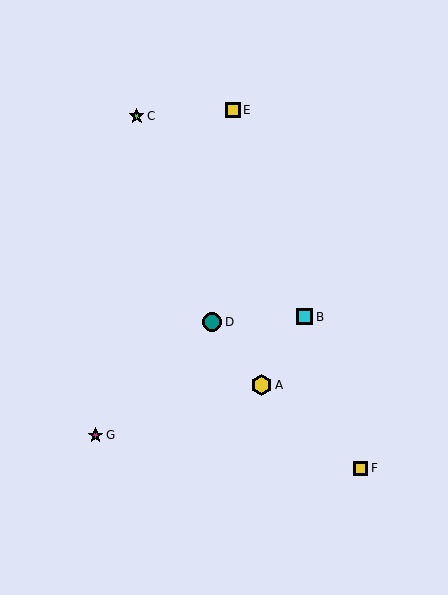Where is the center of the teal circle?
The center of the teal circle is at (212, 322).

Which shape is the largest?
The yellow hexagon (labeled A) is the largest.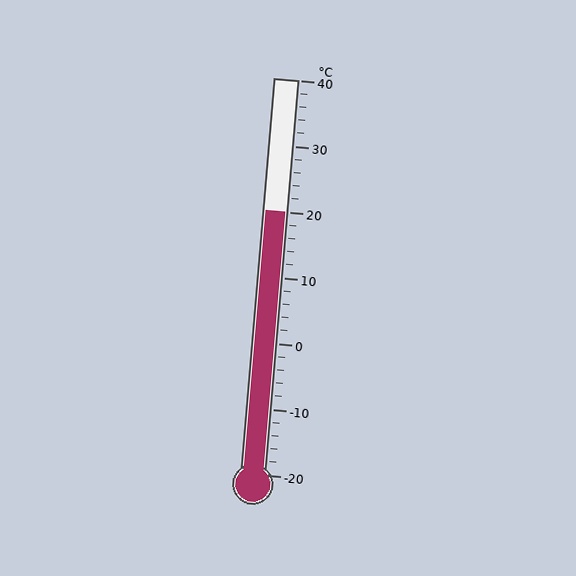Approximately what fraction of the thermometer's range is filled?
The thermometer is filled to approximately 65% of its range.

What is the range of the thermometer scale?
The thermometer scale ranges from -20°C to 40°C.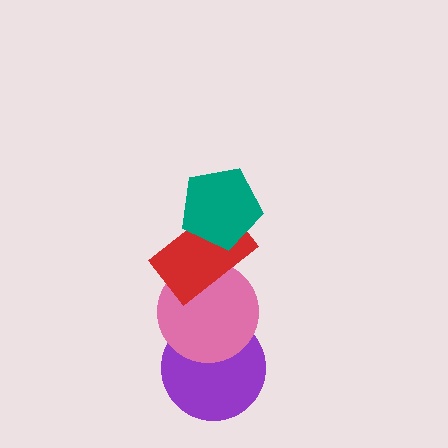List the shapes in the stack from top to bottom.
From top to bottom: the teal pentagon, the red rectangle, the pink circle, the purple circle.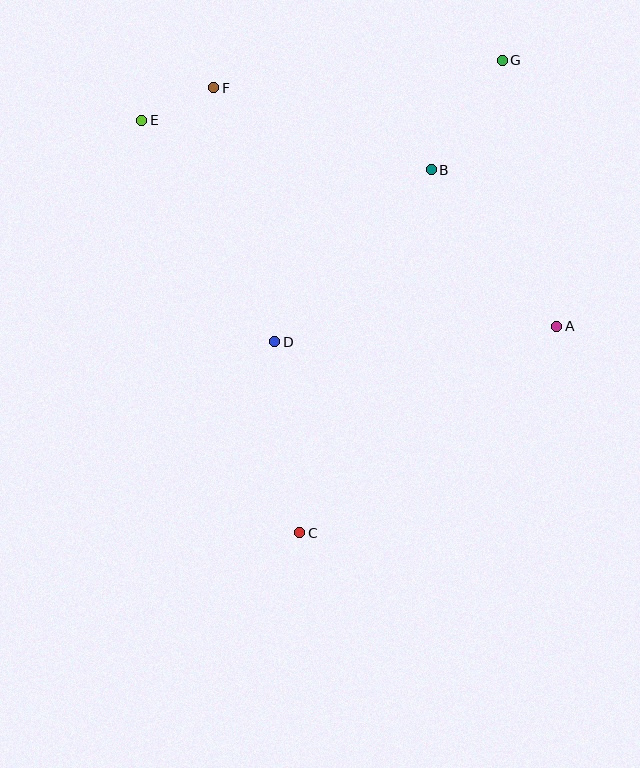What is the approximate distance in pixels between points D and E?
The distance between D and E is approximately 258 pixels.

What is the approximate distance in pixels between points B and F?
The distance between B and F is approximately 233 pixels.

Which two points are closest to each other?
Points E and F are closest to each other.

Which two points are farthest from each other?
Points C and G are farthest from each other.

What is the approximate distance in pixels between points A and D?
The distance between A and D is approximately 283 pixels.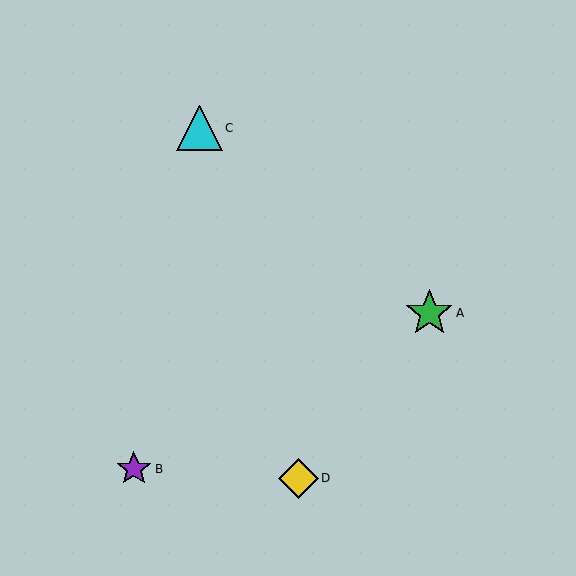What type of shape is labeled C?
Shape C is a cyan triangle.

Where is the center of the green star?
The center of the green star is at (429, 313).